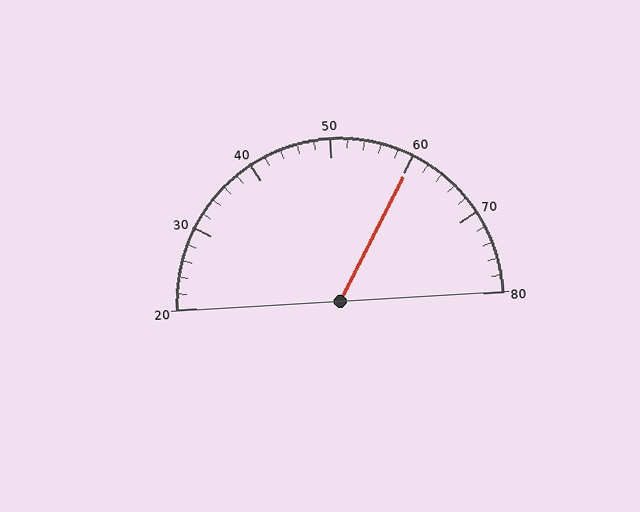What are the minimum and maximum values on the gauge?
The gauge ranges from 20 to 80.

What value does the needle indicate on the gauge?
The needle indicates approximately 60.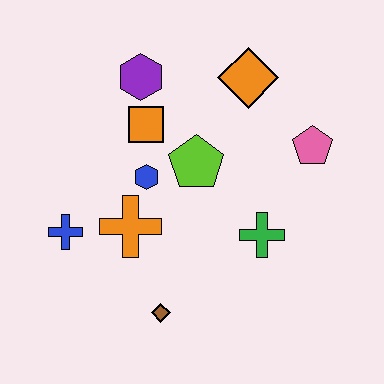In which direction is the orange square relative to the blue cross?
The orange square is above the blue cross.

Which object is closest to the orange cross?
The blue hexagon is closest to the orange cross.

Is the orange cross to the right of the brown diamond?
No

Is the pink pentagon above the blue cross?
Yes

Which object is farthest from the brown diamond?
The orange diamond is farthest from the brown diamond.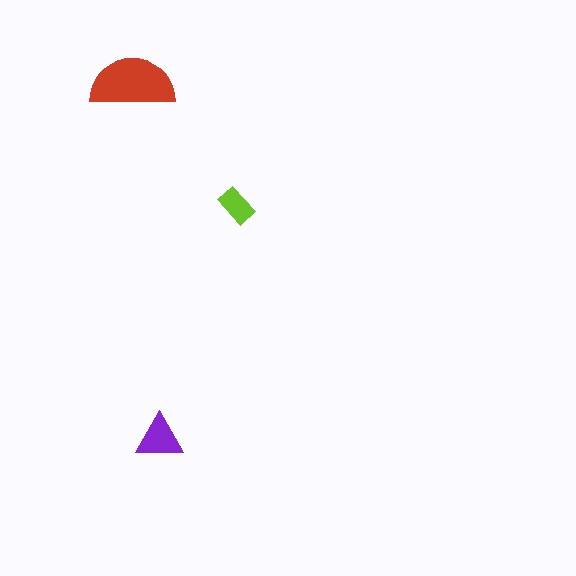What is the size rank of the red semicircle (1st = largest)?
1st.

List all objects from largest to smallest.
The red semicircle, the purple triangle, the lime rectangle.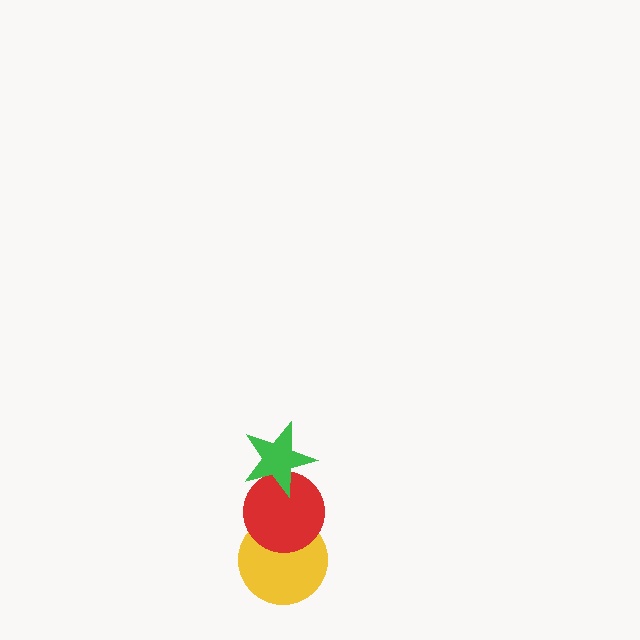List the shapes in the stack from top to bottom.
From top to bottom: the green star, the red circle, the yellow circle.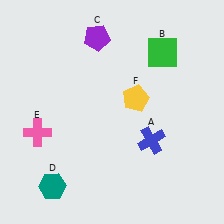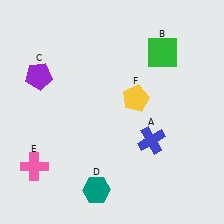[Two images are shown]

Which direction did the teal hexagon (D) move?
The teal hexagon (D) moved right.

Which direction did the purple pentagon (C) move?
The purple pentagon (C) moved left.